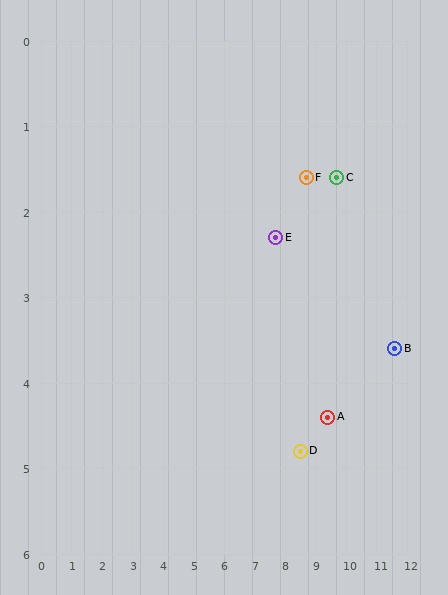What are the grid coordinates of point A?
Point A is at approximately (9.4, 4.4).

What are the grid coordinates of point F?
Point F is at approximately (8.7, 1.6).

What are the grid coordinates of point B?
Point B is at approximately (11.6, 3.6).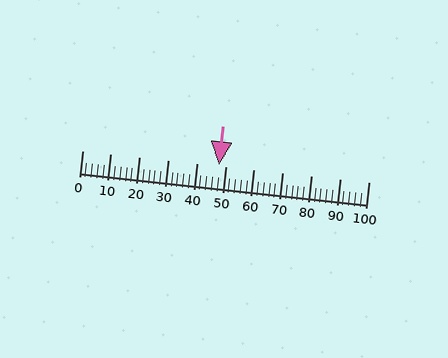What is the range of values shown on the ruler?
The ruler shows values from 0 to 100.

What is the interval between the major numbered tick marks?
The major tick marks are spaced 10 units apart.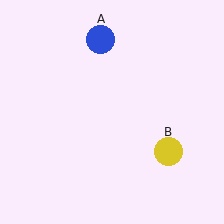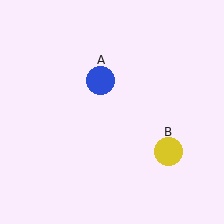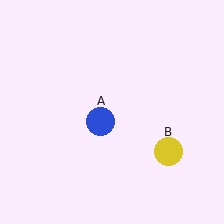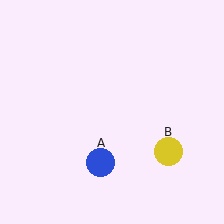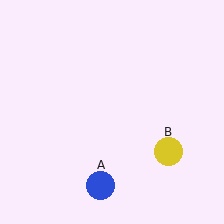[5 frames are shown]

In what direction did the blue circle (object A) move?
The blue circle (object A) moved down.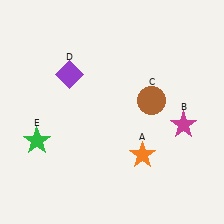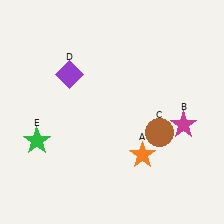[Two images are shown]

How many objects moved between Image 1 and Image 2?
1 object moved between the two images.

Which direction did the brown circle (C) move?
The brown circle (C) moved down.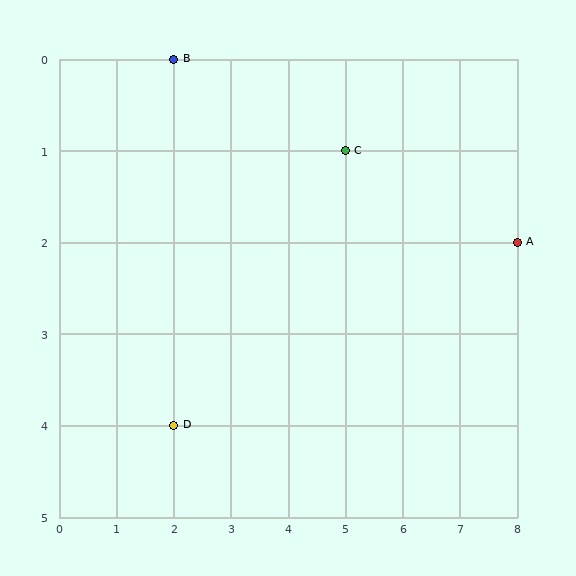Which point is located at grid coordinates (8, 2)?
Point A is at (8, 2).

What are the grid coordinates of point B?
Point B is at grid coordinates (2, 0).